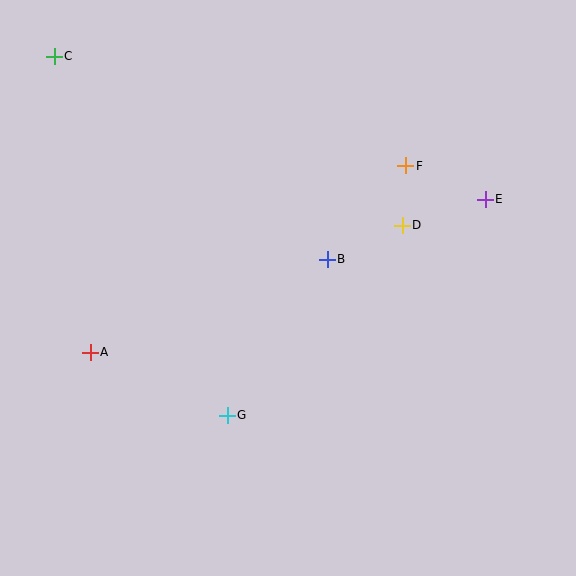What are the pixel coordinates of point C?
Point C is at (54, 57).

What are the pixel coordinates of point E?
Point E is at (485, 199).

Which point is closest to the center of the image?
Point B at (327, 259) is closest to the center.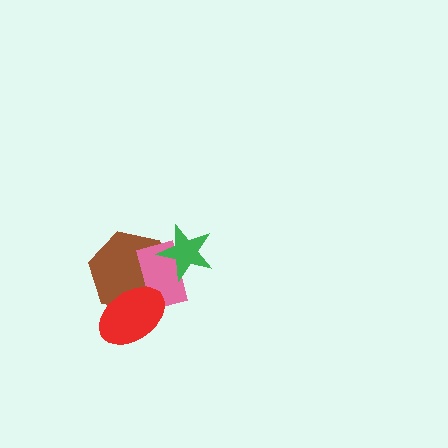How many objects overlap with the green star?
2 objects overlap with the green star.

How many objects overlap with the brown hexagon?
3 objects overlap with the brown hexagon.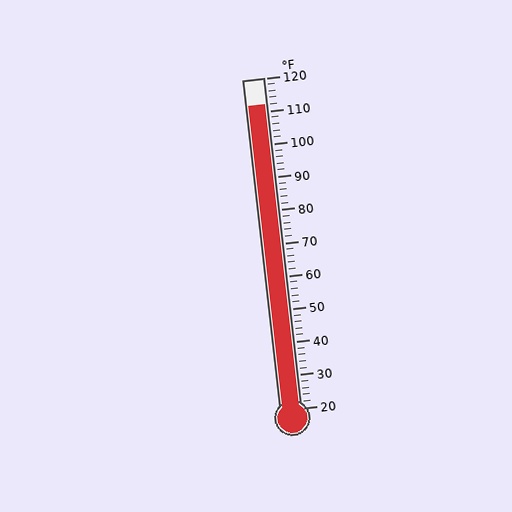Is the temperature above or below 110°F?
The temperature is above 110°F.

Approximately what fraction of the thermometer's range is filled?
The thermometer is filled to approximately 90% of its range.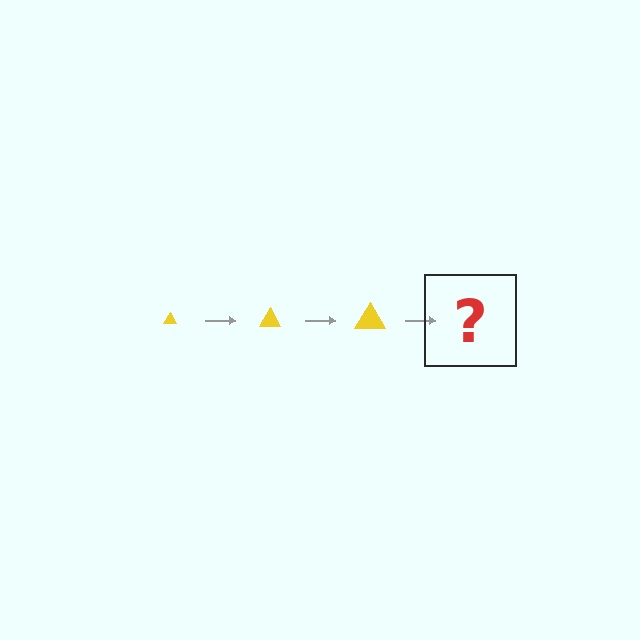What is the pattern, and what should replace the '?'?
The pattern is that the triangle gets progressively larger each step. The '?' should be a yellow triangle, larger than the previous one.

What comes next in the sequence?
The next element should be a yellow triangle, larger than the previous one.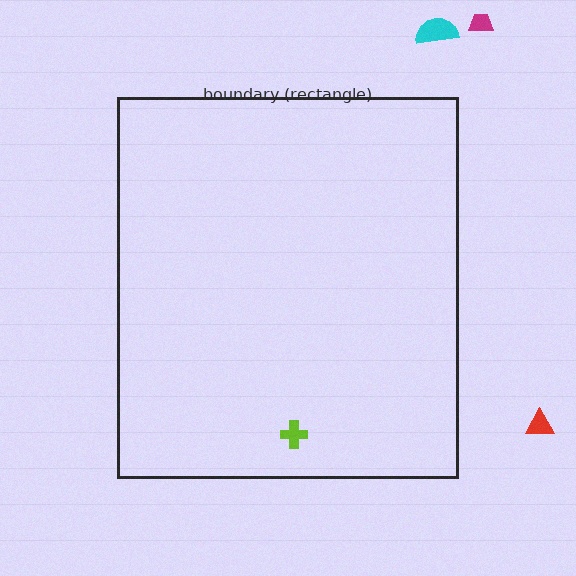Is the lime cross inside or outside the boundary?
Inside.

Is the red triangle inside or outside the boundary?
Outside.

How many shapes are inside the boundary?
1 inside, 3 outside.